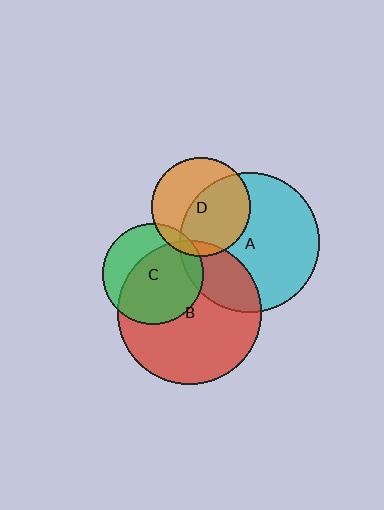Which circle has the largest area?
Circle B (red).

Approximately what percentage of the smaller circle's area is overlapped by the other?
Approximately 25%.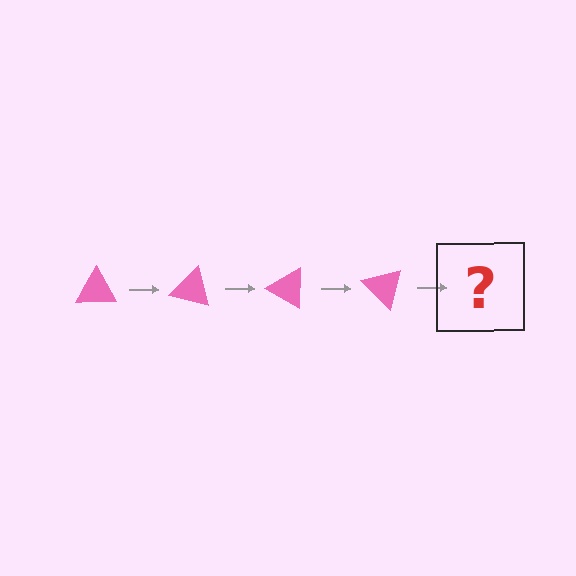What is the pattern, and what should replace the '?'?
The pattern is that the triangle rotates 15 degrees each step. The '?' should be a pink triangle rotated 60 degrees.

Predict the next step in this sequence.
The next step is a pink triangle rotated 60 degrees.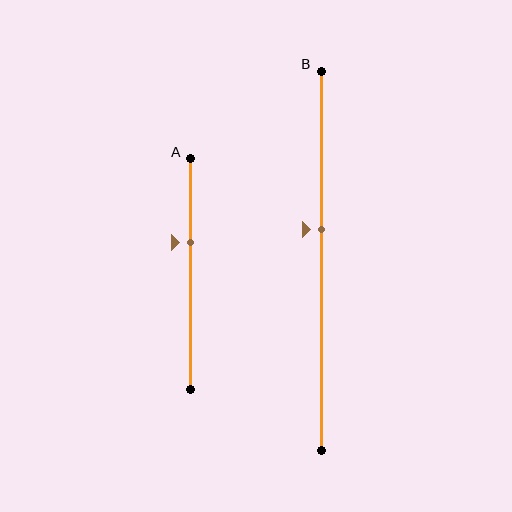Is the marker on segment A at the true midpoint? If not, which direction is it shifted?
No, the marker on segment A is shifted upward by about 14% of the segment length.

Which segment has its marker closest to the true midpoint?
Segment B has its marker closest to the true midpoint.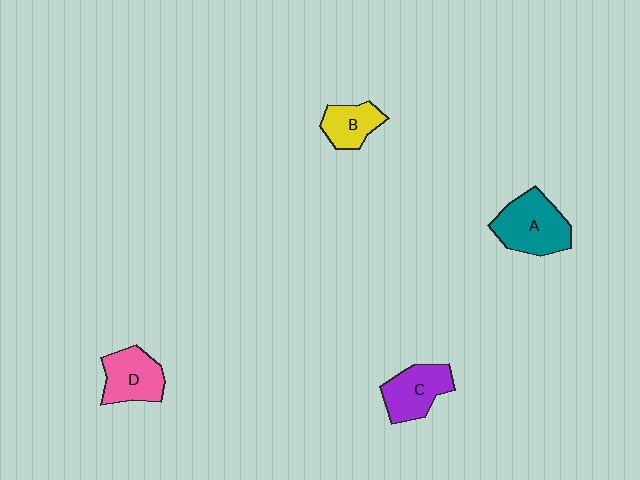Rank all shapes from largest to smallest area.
From largest to smallest: A (teal), C (purple), D (pink), B (yellow).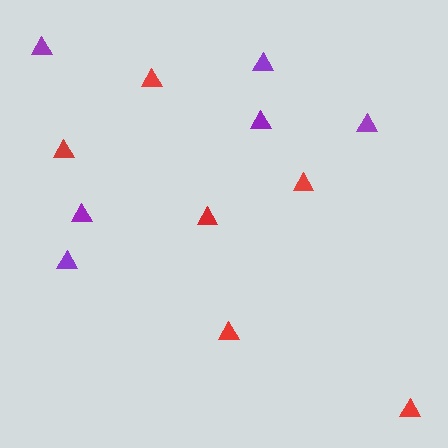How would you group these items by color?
There are 2 groups: one group of purple triangles (6) and one group of red triangles (6).